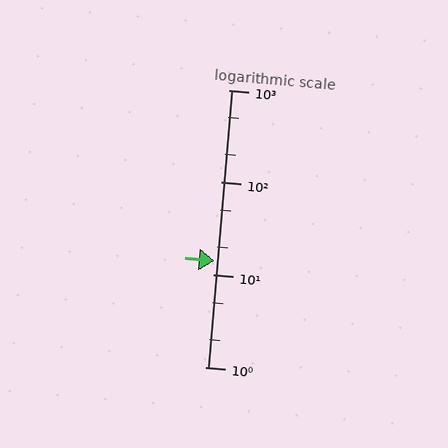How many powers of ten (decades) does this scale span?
The scale spans 3 decades, from 1 to 1000.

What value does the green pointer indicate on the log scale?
The pointer indicates approximately 14.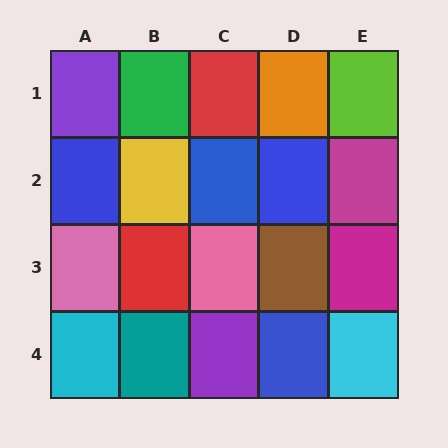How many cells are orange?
1 cell is orange.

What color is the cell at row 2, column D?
Blue.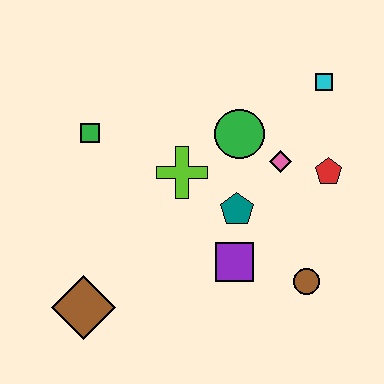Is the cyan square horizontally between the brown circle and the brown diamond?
No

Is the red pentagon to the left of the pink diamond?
No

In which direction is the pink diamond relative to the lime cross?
The pink diamond is to the right of the lime cross.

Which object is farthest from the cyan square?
The brown diamond is farthest from the cyan square.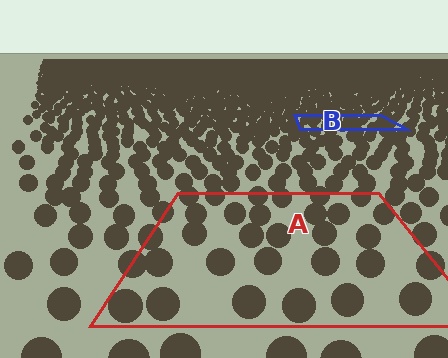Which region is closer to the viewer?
Region A is closer. The texture elements there are larger and more spread out.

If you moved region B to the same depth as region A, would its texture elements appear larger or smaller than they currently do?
They would appear larger. At a closer depth, the same texture elements are projected at a bigger on-screen size.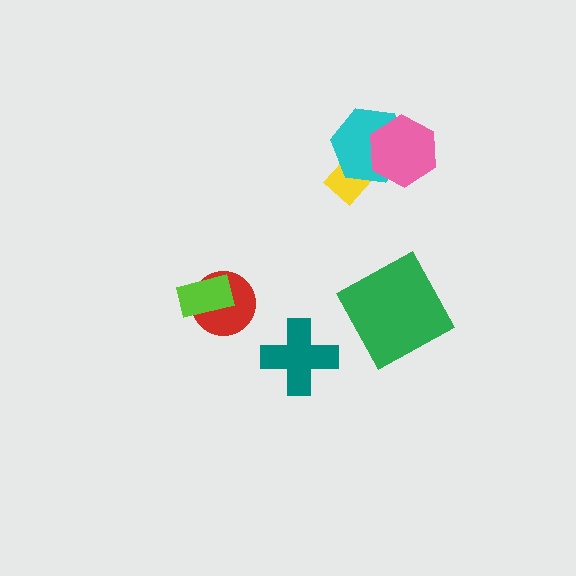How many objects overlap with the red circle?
1 object overlaps with the red circle.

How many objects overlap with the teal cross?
0 objects overlap with the teal cross.